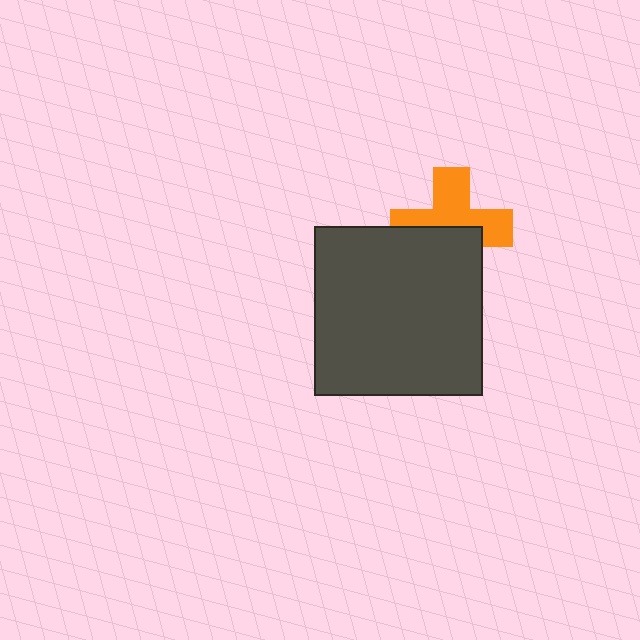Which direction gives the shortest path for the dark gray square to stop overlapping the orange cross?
Moving down gives the shortest separation.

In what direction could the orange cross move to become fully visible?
The orange cross could move up. That would shift it out from behind the dark gray square entirely.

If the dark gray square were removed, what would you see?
You would see the complete orange cross.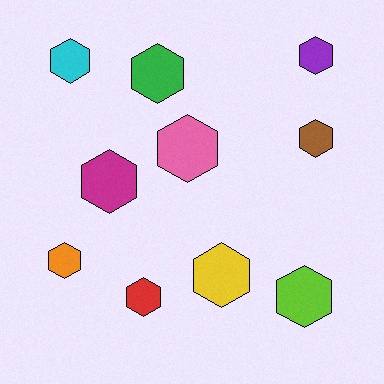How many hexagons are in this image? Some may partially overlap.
There are 10 hexagons.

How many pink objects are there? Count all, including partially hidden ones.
There is 1 pink object.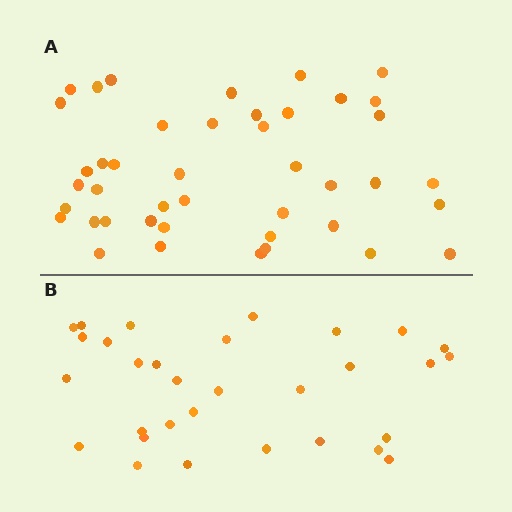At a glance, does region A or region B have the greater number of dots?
Region A (the top region) has more dots.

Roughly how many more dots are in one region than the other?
Region A has roughly 12 or so more dots than region B.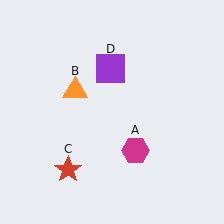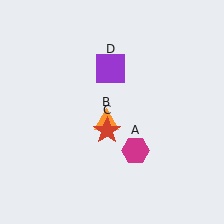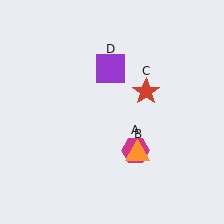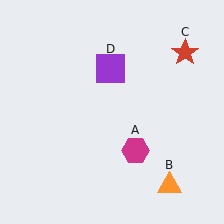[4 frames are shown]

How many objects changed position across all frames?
2 objects changed position: orange triangle (object B), red star (object C).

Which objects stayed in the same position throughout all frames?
Magenta hexagon (object A) and purple square (object D) remained stationary.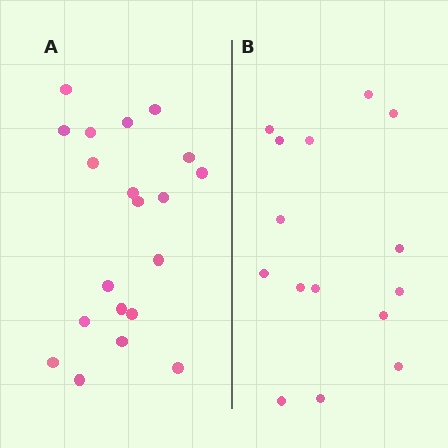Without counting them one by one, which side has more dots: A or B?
Region A (the left region) has more dots.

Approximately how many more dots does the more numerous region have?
Region A has about 5 more dots than region B.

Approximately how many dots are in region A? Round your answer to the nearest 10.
About 20 dots.